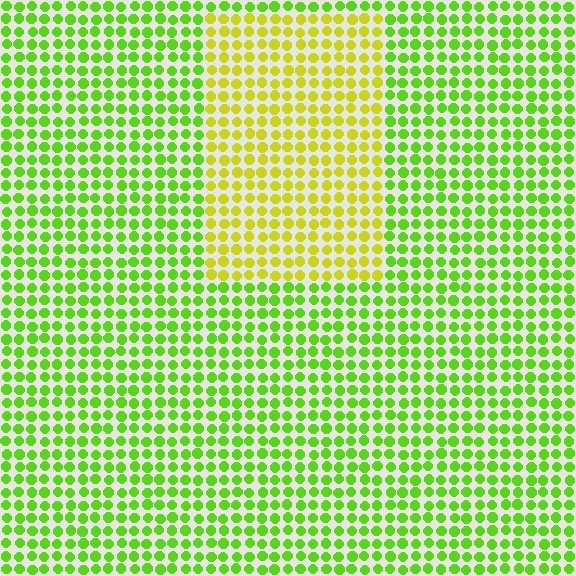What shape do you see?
I see a rectangle.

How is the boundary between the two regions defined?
The boundary is defined purely by a slight shift in hue (about 38 degrees). Spacing, size, and orientation are identical on both sides.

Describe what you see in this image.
The image is filled with small lime elements in a uniform arrangement. A rectangle-shaped region is visible where the elements are tinted to a slightly different hue, forming a subtle color boundary.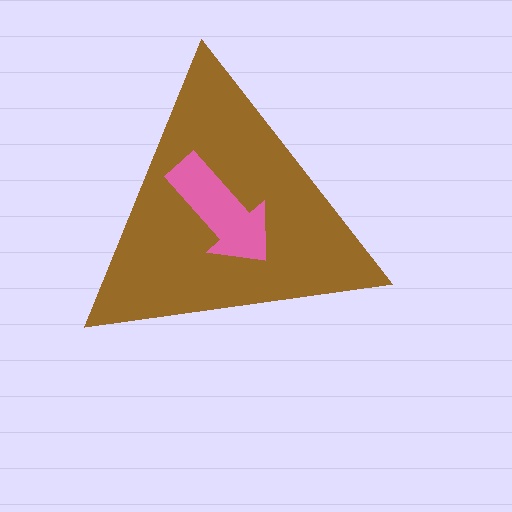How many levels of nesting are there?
2.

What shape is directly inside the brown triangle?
The pink arrow.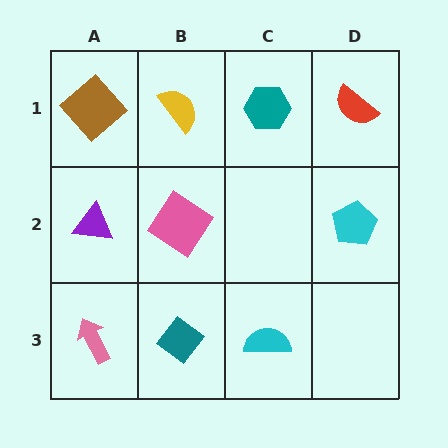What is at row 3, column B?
A teal diamond.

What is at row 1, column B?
A yellow semicircle.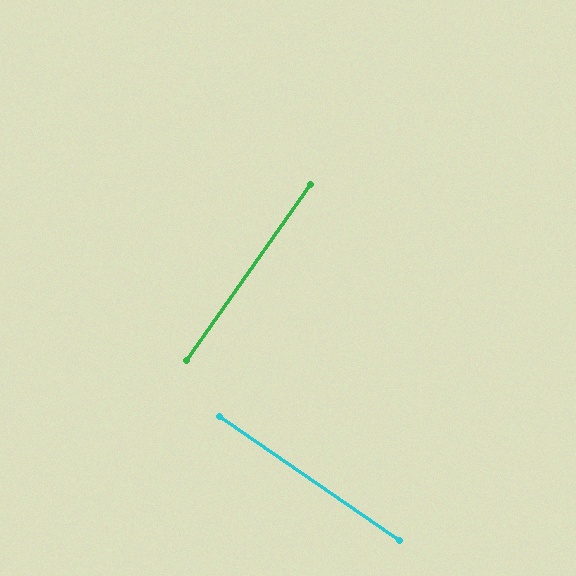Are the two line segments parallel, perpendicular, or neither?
Perpendicular — they meet at approximately 89°.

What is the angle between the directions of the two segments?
Approximately 89 degrees.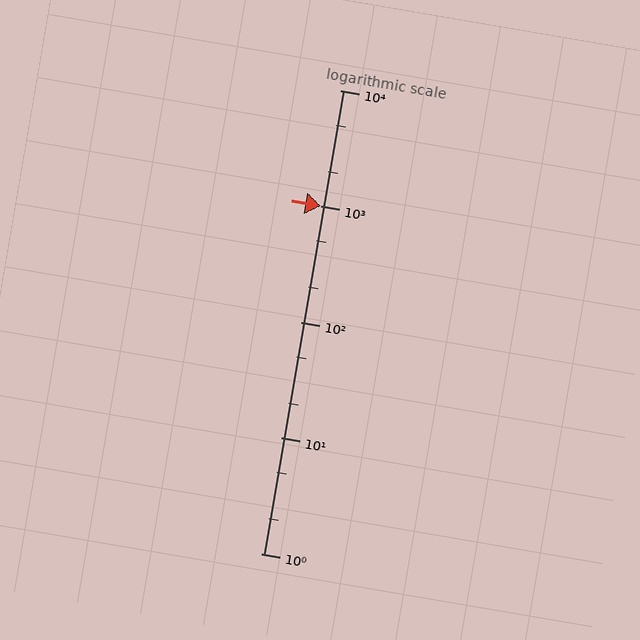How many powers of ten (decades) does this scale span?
The scale spans 4 decades, from 1 to 10000.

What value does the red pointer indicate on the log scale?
The pointer indicates approximately 1000.